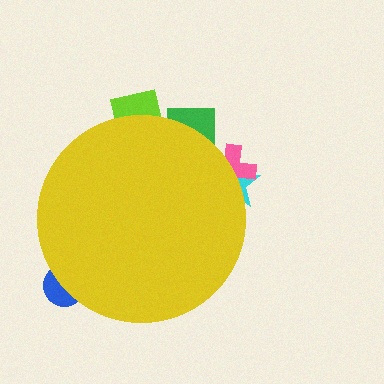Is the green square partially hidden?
Yes, the green square is partially hidden behind the yellow circle.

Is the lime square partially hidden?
Yes, the lime square is partially hidden behind the yellow circle.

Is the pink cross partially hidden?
Yes, the pink cross is partially hidden behind the yellow circle.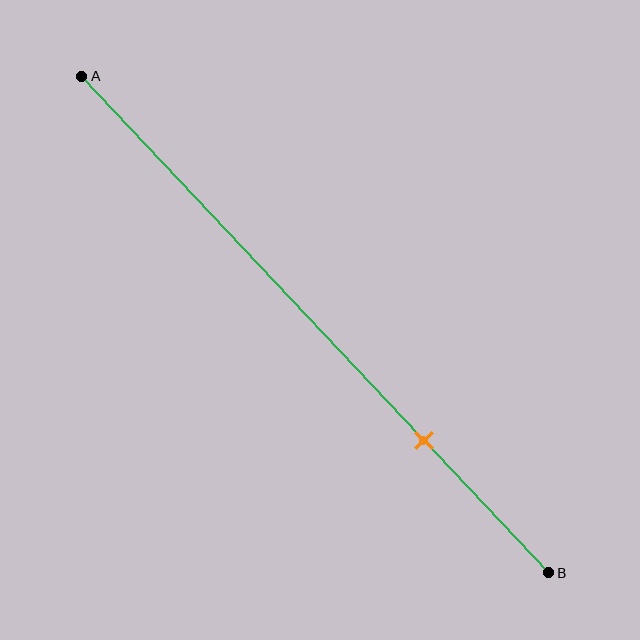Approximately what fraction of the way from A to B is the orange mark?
The orange mark is approximately 75% of the way from A to B.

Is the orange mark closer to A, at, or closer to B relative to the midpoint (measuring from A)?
The orange mark is closer to point B than the midpoint of segment AB.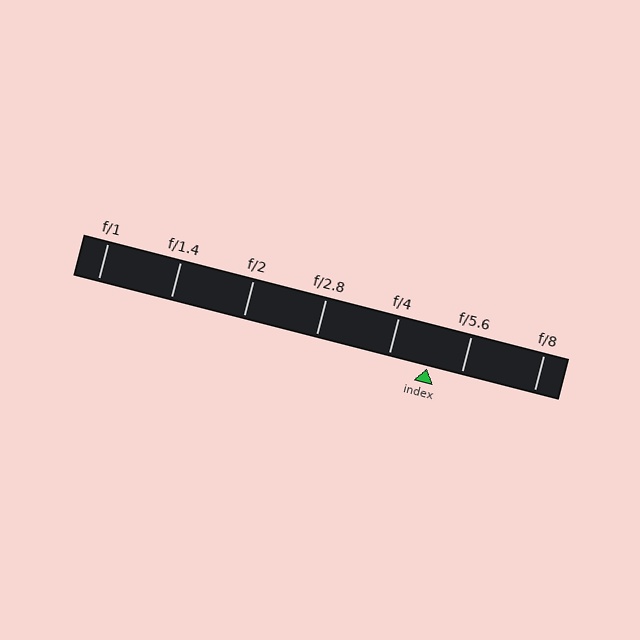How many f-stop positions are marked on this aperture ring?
There are 7 f-stop positions marked.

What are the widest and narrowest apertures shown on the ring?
The widest aperture shown is f/1 and the narrowest is f/8.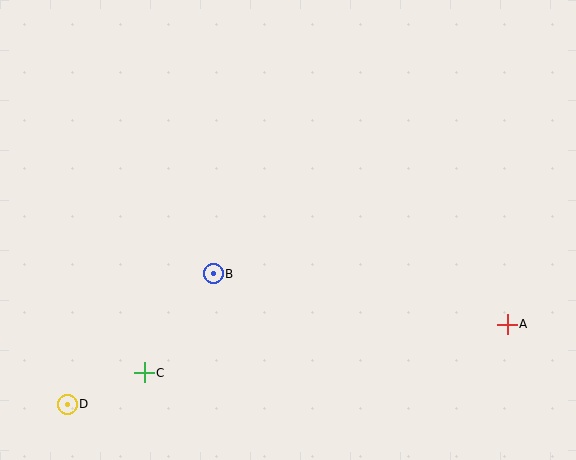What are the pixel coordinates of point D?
Point D is at (67, 404).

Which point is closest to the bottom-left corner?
Point D is closest to the bottom-left corner.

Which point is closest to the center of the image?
Point B at (213, 274) is closest to the center.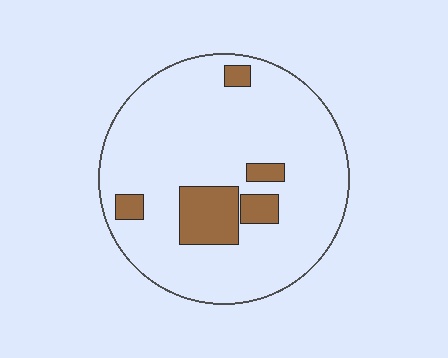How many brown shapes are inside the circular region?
5.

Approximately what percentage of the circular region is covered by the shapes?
Approximately 15%.